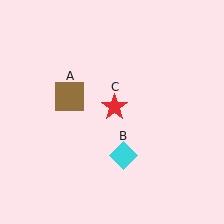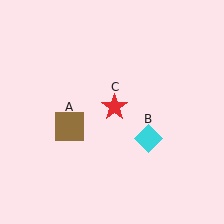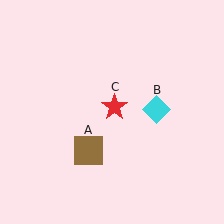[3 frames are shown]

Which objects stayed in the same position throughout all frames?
Red star (object C) remained stationary.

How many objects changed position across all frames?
2 objects changed position: brown square (object A), cyan diamond (object B).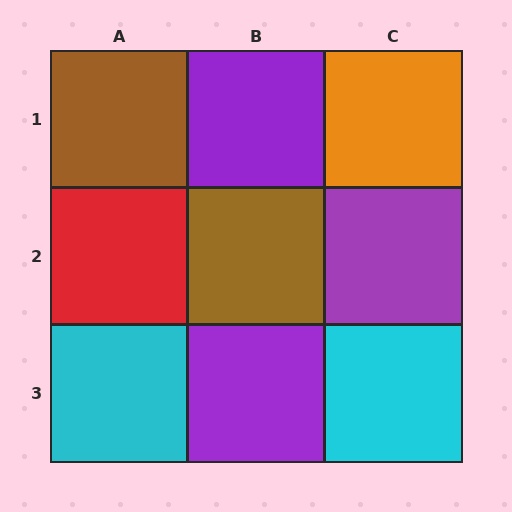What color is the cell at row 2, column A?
Red.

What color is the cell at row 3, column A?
Cyan.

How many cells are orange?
1 cell is orange.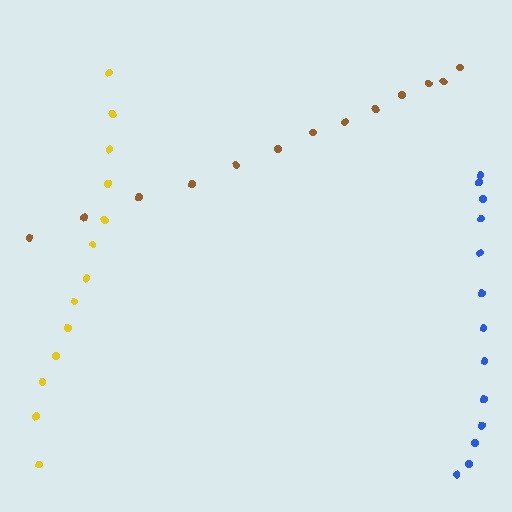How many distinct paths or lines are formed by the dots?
There are 3 distinct paths.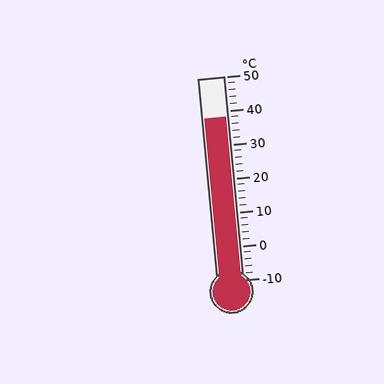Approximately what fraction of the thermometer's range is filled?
The thermometer is filled to approximately 80% of its range.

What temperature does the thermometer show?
The thermometer shows approximately 38°C.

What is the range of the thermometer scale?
The thermometer scale ranges from -10°C to 50°C.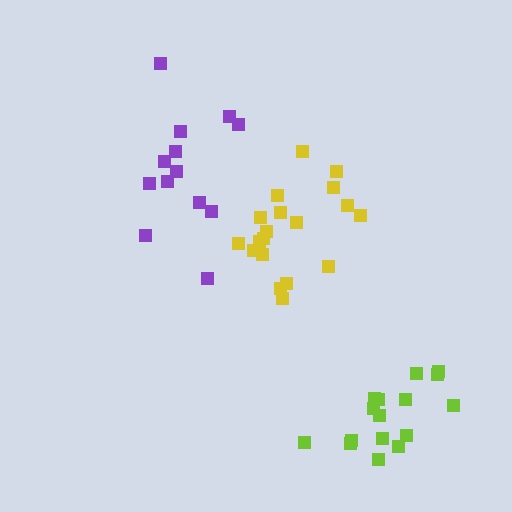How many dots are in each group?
Group 1: 13 dots, Group 2: 16 dots, Group 3: 19 dots (48 total).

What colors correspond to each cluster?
The clusters are colored: purple, lime, yellow.